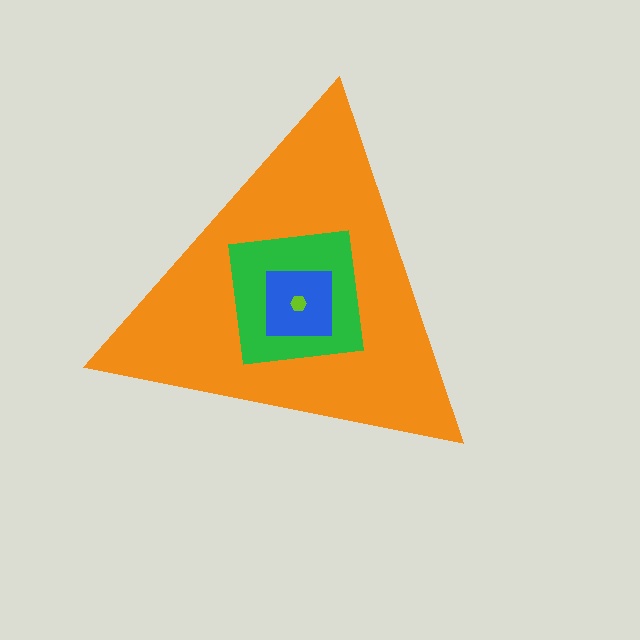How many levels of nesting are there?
4.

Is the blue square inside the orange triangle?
Yes.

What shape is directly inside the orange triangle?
The green square.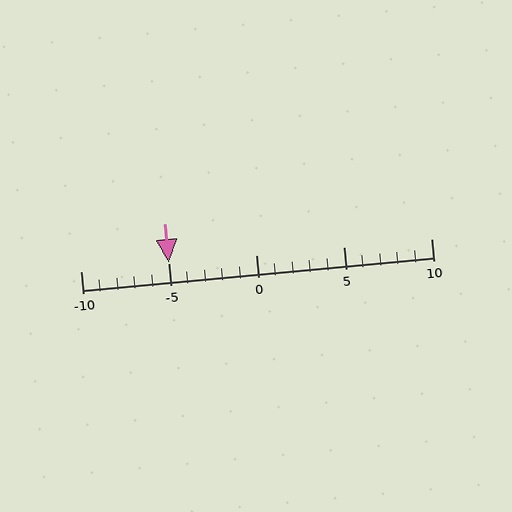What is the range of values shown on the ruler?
The ruler shows values from -10 to 10.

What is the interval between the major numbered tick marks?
The major tick marks are spaced 5 units apart.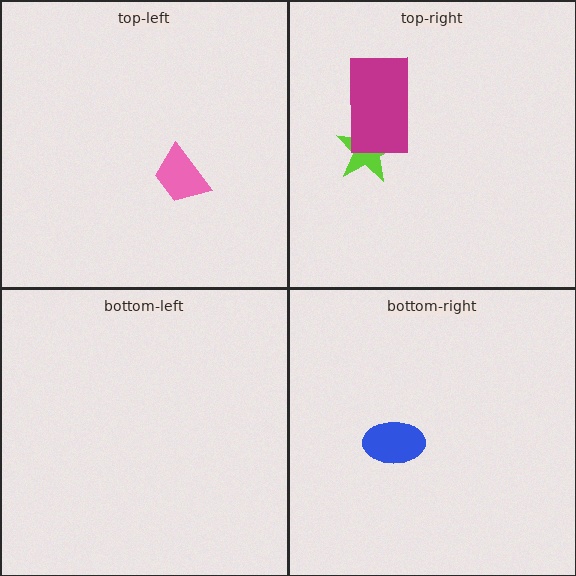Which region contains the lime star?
The top-right region.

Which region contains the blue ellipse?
The bottom-right region.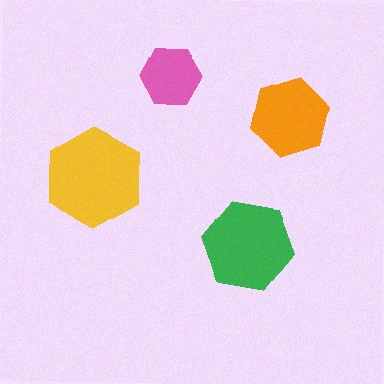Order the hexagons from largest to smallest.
the yellow one, the green one, the orange one, the pink one.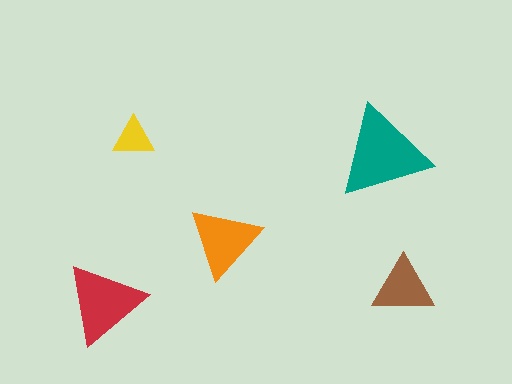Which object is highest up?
The yellow triangle is topmost.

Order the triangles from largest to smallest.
the teal one, the red one, the orange one, the brown one, the yellow one.